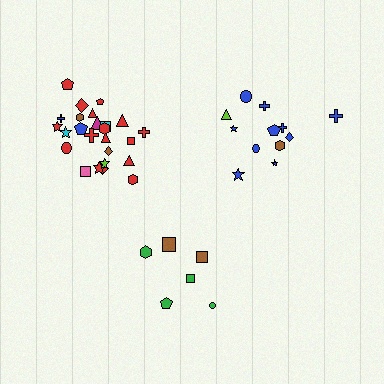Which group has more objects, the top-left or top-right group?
The top-left group.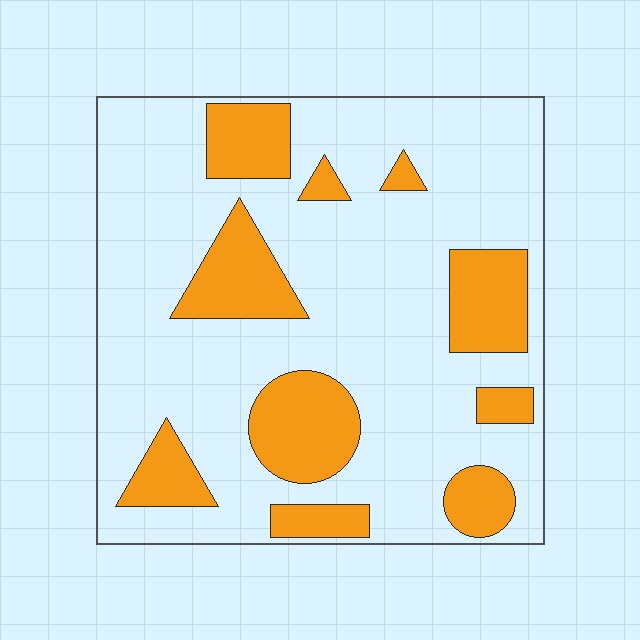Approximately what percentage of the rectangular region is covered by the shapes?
Approximately 25%.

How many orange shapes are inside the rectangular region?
10.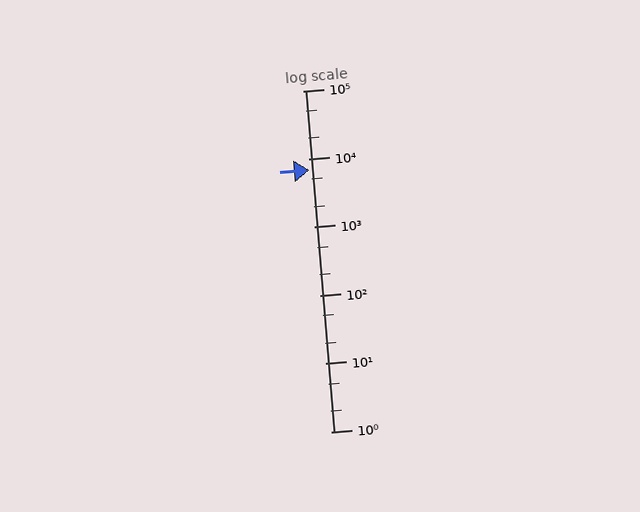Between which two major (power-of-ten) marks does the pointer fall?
The pointer is between 1000 and 10000.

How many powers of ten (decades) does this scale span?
The scale spans 5 decades, from 1 to 100000.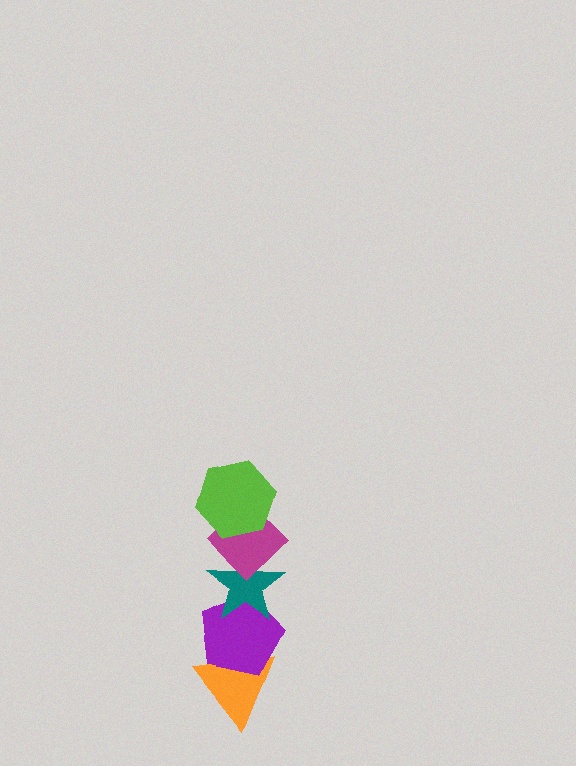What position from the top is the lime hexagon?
The lime hexagon is 1st from the top.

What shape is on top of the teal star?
The magenta diamond is on top of the teal star.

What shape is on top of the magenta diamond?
The lime hexagon is on top of the magenta diamond.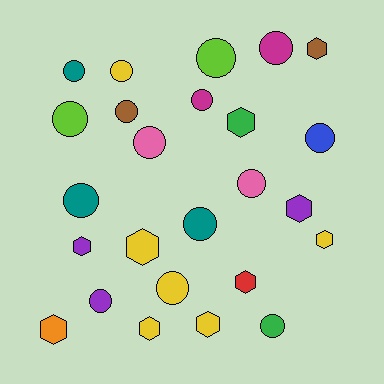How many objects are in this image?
There are 25 objects.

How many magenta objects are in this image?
There are 2 magenta objects.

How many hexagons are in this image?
There are 10 hexagons.